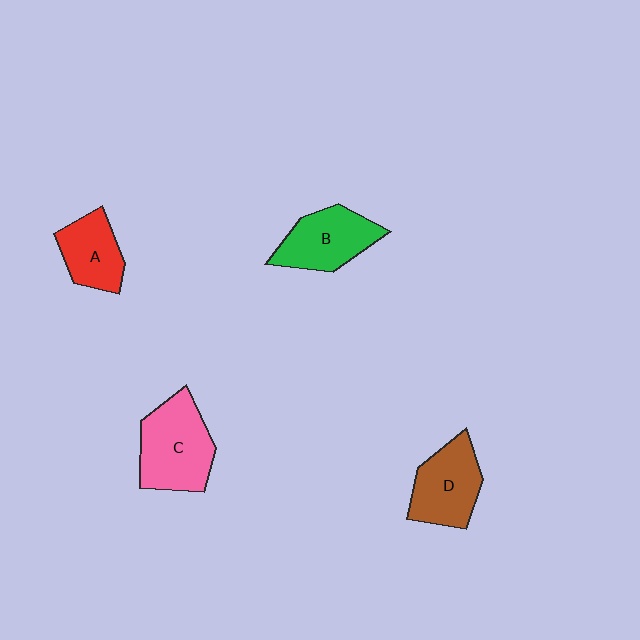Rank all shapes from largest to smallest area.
From largest to smallest: C (pink), D (brown), B (green), A (red).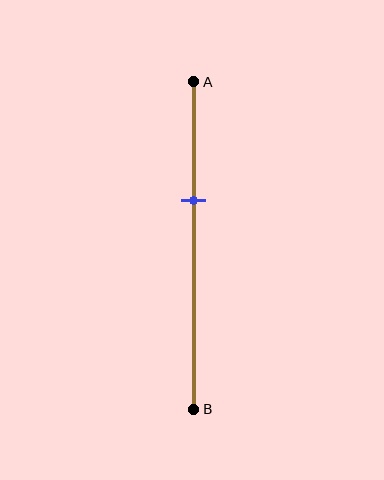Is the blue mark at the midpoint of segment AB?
No, the mark is at about 35% from A, not at the 50% midpoint.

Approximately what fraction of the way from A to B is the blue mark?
The blue mark is approximately 35% of the way from A to B.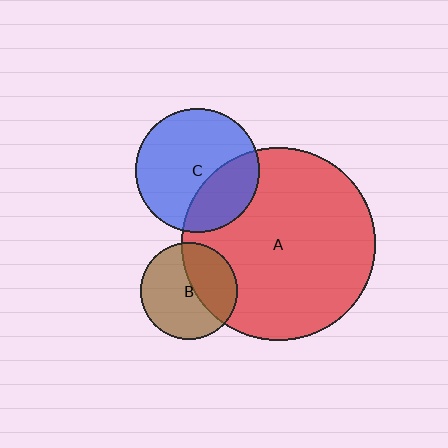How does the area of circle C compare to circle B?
Approximately 1.7 times.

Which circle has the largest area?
Circle A (red).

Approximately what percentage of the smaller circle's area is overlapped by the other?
Approximately 30%.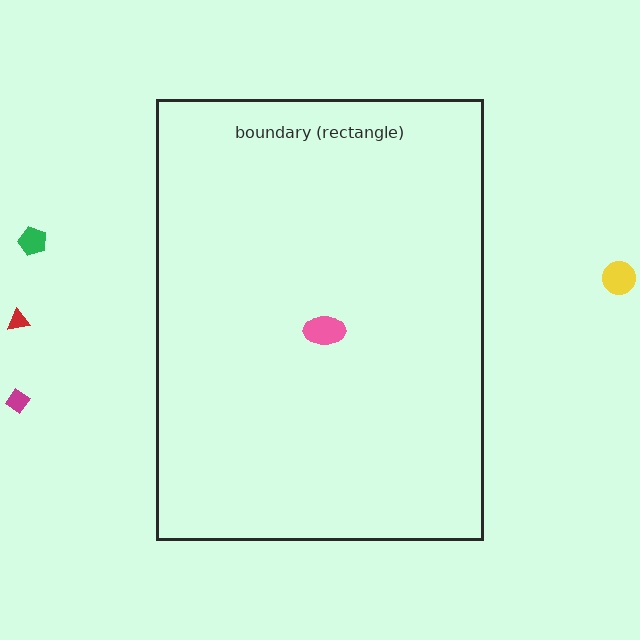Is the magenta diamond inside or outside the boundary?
Outside.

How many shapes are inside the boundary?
1 inside, 4 outside.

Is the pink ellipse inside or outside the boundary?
Inside.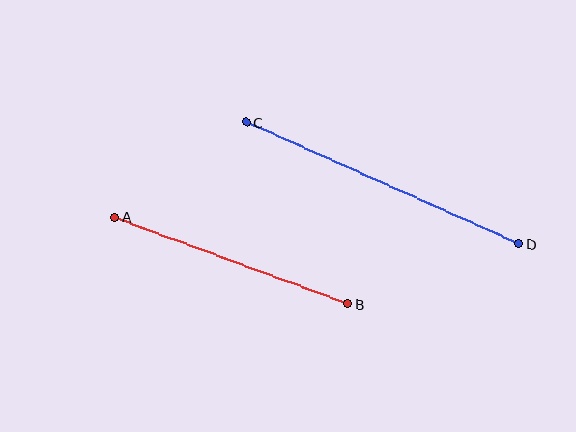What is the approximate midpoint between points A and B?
The midpoint is at approximately (231, 261) pixels.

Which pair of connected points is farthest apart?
Points C and D are farthest apart.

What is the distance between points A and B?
The distance is approximately 249 pixels.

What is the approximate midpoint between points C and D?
The midpoint is at approximately (383, 183) pixels.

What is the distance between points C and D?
The distance is approximately 298 pixels.